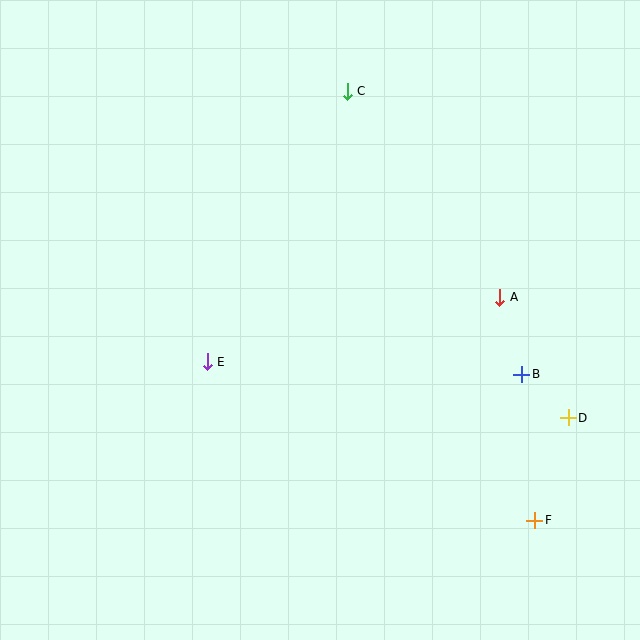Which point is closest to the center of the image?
Point E at (207, 362) is closest to the center.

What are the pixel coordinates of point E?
Point E is at (207, 362).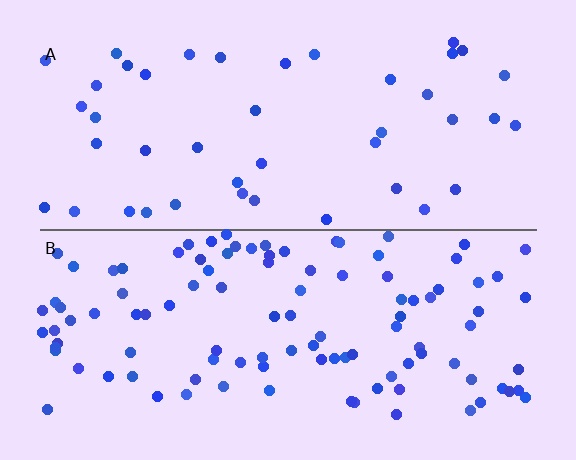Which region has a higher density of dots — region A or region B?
B (the bottom).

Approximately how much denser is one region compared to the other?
Approximately 2.5× — region B over region A.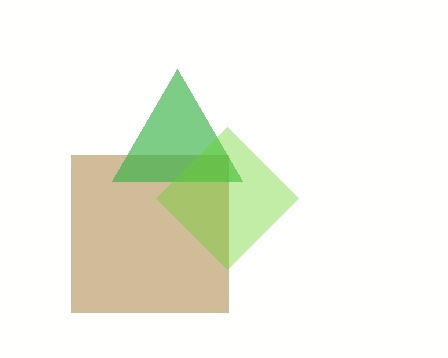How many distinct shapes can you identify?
There are 3 distinct shapes: a brown square, a green triangle, a lime diamond.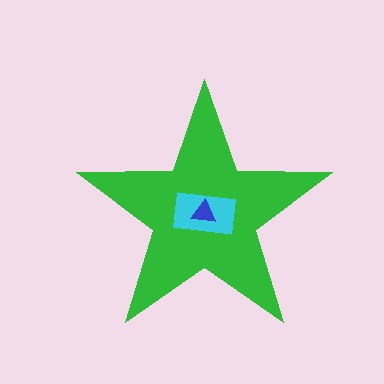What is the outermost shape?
The green star.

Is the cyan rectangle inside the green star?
Yes.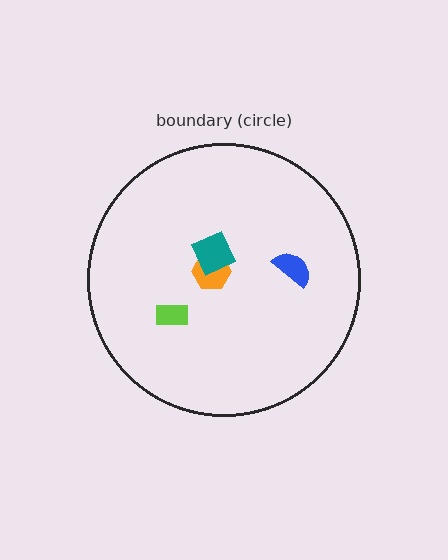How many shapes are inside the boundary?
4 inside, 0 outside.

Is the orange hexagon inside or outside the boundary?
Inside.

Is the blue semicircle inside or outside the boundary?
Inside.